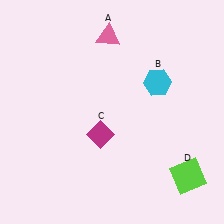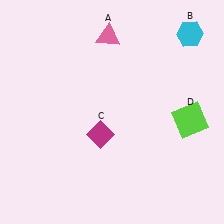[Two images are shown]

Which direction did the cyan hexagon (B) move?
The cyan hexagon (B) moved up.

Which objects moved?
The objects that moved are: the cyan hexagon (B), the lime square (D).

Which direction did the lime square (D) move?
The lime square (D) moved up.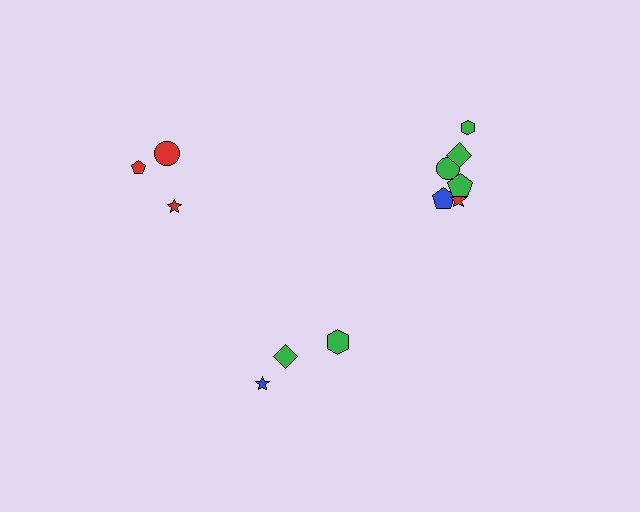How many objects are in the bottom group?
There are 3 objects.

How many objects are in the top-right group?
There are 6 objects.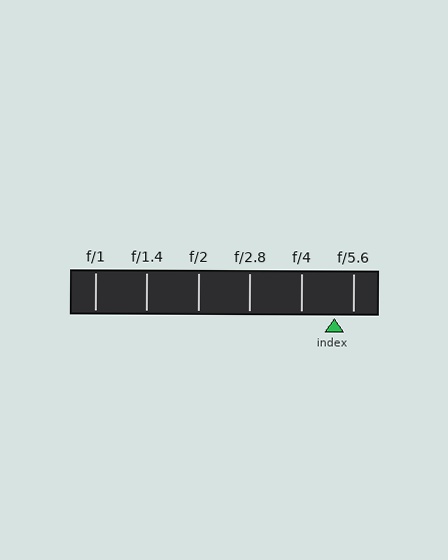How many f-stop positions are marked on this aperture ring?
There are 6 f-stop positions marked.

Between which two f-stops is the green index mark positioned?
The index mark is between f/4 and f/5.6.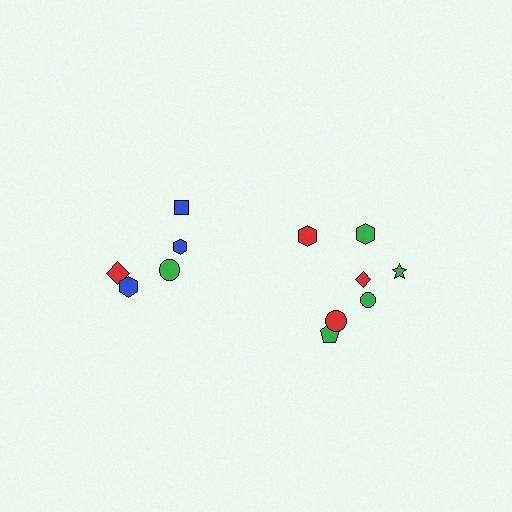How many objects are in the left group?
There are 5 objects.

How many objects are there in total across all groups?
There are 12 objects.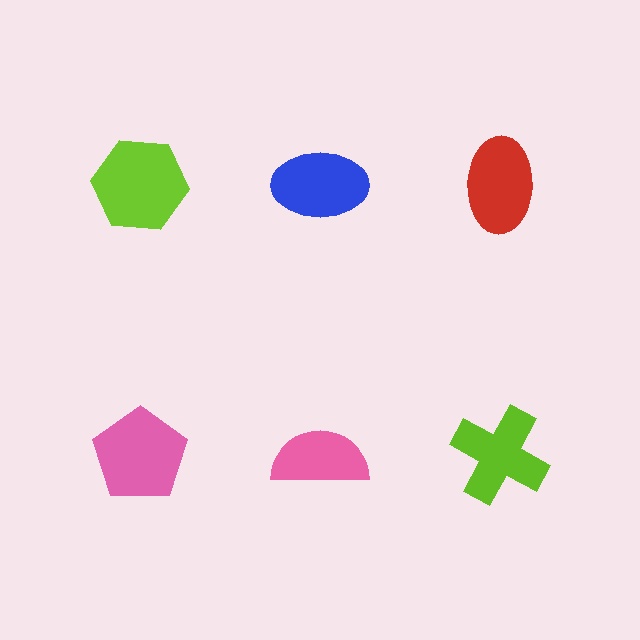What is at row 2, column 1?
A pink pentagon.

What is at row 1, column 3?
A red ellipse.